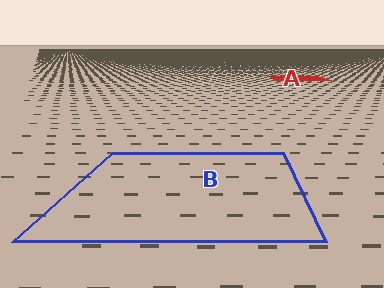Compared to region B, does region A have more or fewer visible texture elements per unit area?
Region A has more texture elements per unit area — they are packed more densely because it is farther away.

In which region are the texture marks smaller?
The texture marks are smaller in region A, because it is farther away.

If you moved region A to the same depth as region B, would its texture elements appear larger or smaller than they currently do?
They would appear larger. At a closer depth, the same texture elements are projected at a bigger on-screen size.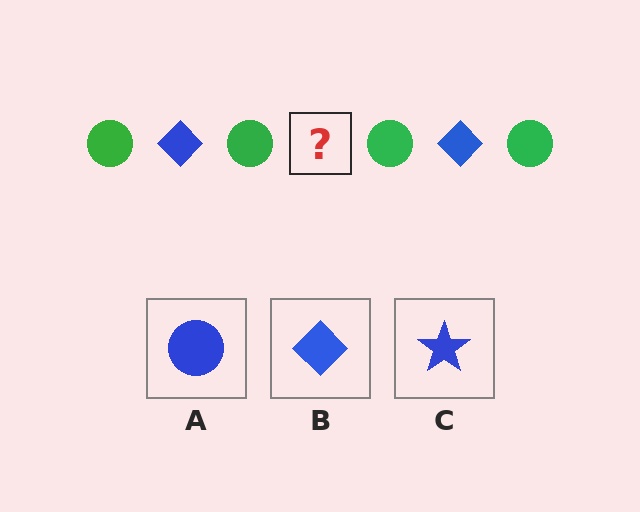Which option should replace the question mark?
Option B.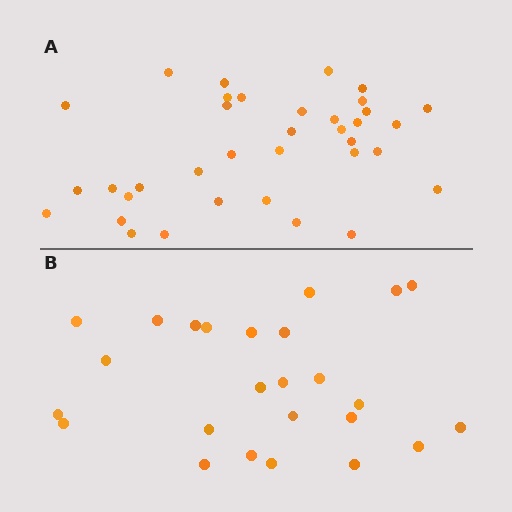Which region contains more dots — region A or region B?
Region A (the top region) has more dots.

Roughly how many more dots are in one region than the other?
Region A has roughly 12 or so more dots than region B.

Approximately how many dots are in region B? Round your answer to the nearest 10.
About 20 dots. (The exact count is 25, which rounds to 20.)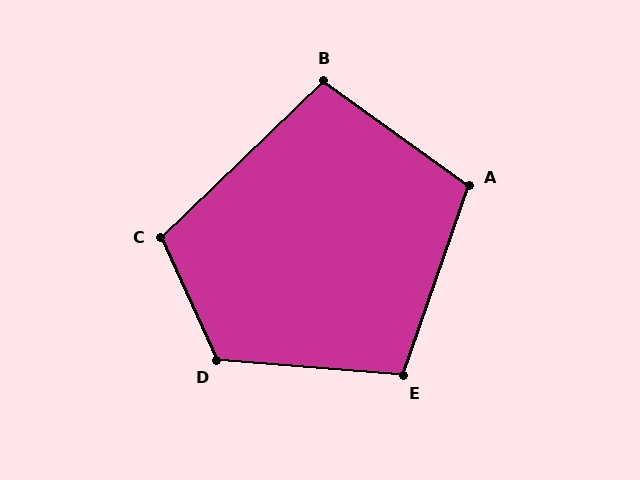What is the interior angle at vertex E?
Approximately 105 degrees (obtuse).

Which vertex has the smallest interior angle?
B, at approximately 100 degrees.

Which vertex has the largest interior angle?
D, at approximately 119 degrees.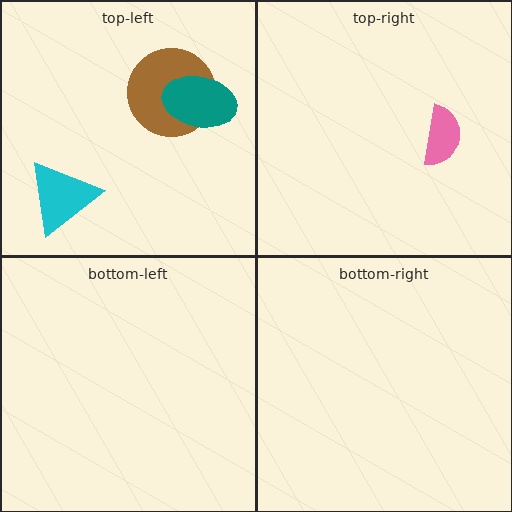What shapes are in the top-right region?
The pink semicircle.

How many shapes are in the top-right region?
1.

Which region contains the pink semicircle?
The top-right region.